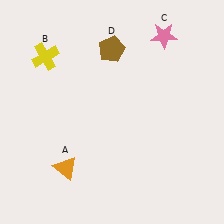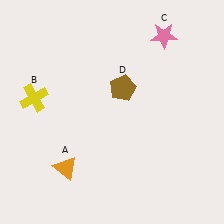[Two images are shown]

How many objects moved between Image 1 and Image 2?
2 objects moved between the two images.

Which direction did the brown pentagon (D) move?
The brown pentagon (D) moved down.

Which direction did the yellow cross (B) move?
The yellow cross (B) moved down.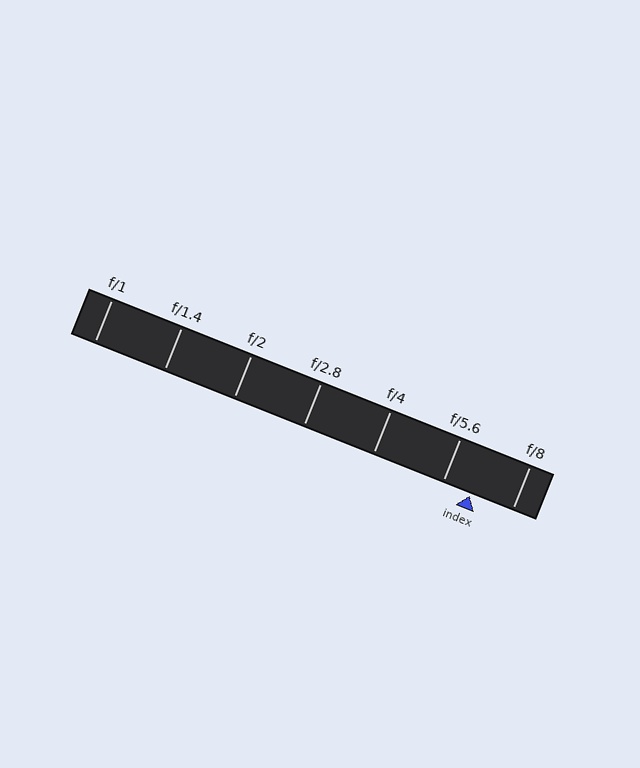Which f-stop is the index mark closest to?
The index mark is closest to f/5.6.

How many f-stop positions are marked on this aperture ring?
There are 7 f-stop positions marked.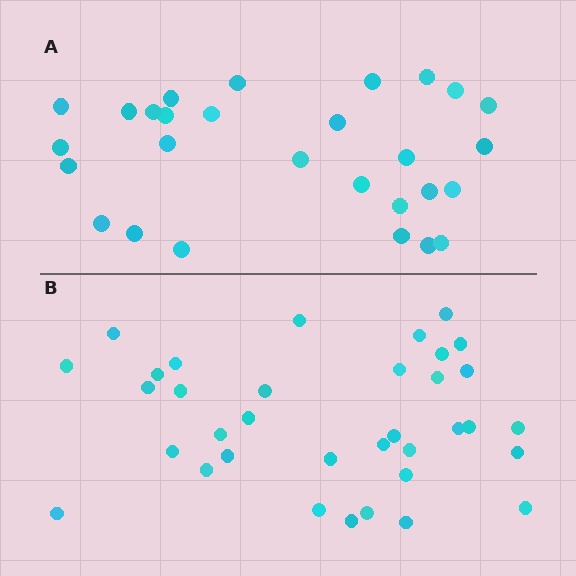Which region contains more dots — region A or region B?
Region B (the bottom region) has more dots.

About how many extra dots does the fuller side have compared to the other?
Region B has roughly 8 or so more dots than region A.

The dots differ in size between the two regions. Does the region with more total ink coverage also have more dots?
No. Region A has more total ink coverage because its dots are larger, but region B actually contains more individual dots. Total area can be misleading — the number of items is what matters here.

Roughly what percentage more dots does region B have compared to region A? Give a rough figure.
About 25% more.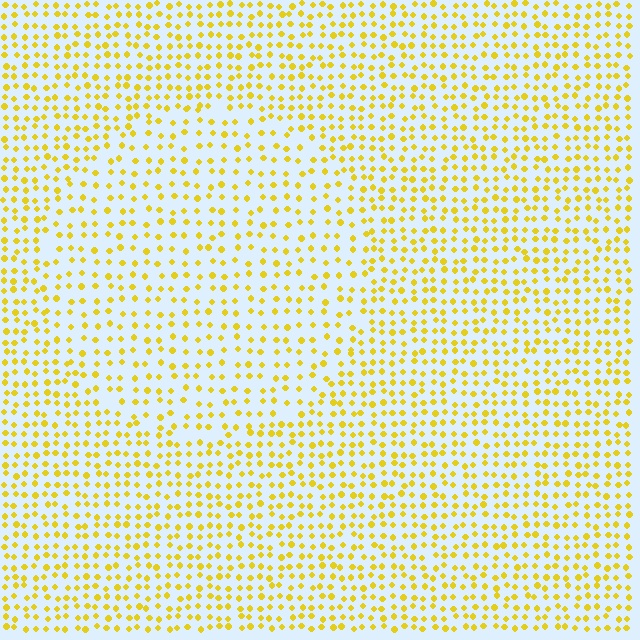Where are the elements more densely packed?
The elements are more densely packed outside the circle boundary.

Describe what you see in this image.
The image contains small yellow elements arranged at two different densities. A circle-shaped region is visible where the elements are less densely packed than the surrounding area.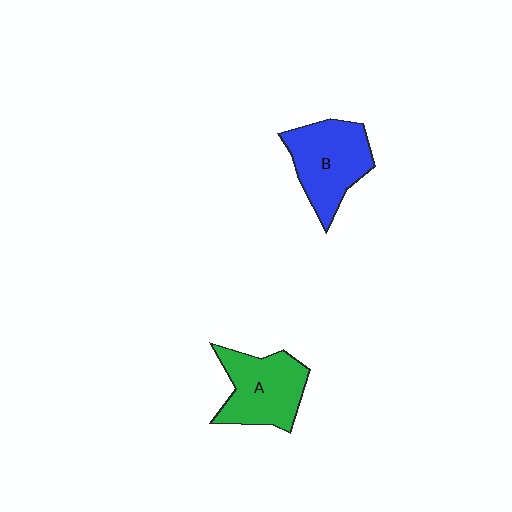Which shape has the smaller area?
Shape A (green).